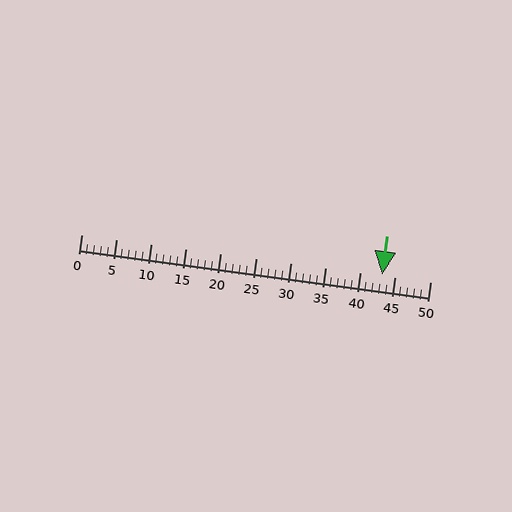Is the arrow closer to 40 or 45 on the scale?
The arrow is closer to 45.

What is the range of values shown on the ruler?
The ruler shows values from 0 to 50.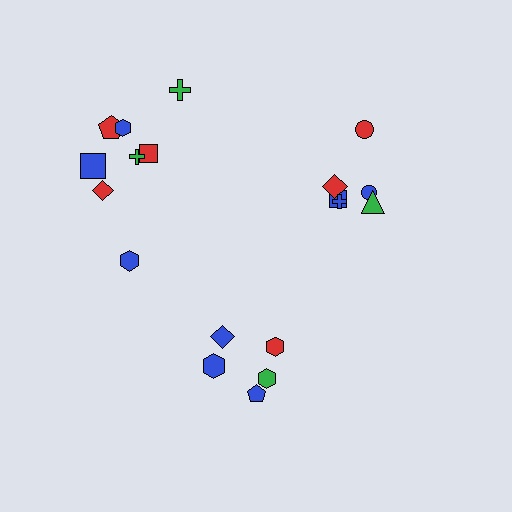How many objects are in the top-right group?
There are 6 objects.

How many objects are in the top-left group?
There are 8 objects.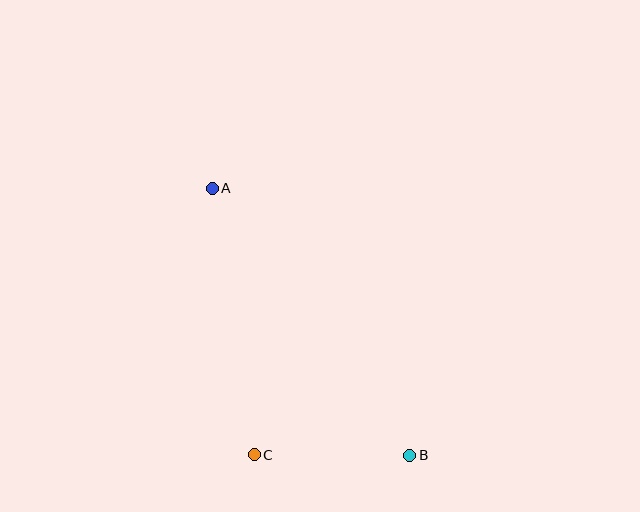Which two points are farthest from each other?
Points A and B are farthest from each other.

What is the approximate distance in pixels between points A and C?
The distance between A and C is approximately 270 pixels.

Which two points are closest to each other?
Points B and C are closest to each other.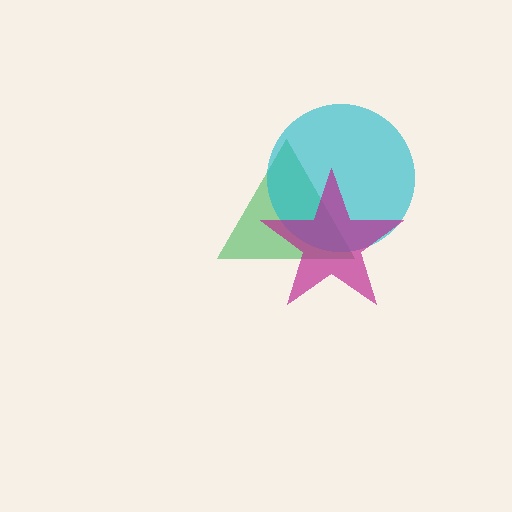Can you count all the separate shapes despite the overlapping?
Yes, there are 3 separate shapes.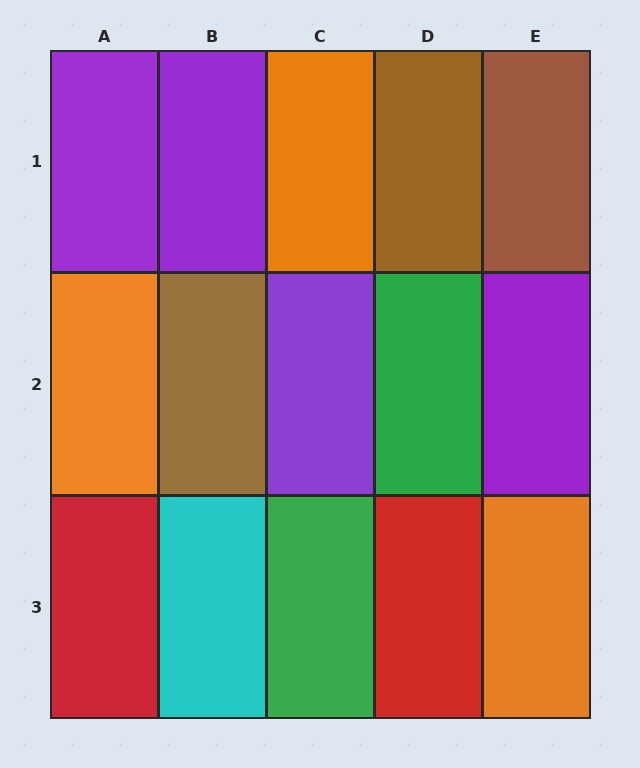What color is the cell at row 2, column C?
Purple.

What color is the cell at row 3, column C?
Green.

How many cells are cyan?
1 cell is cyan.